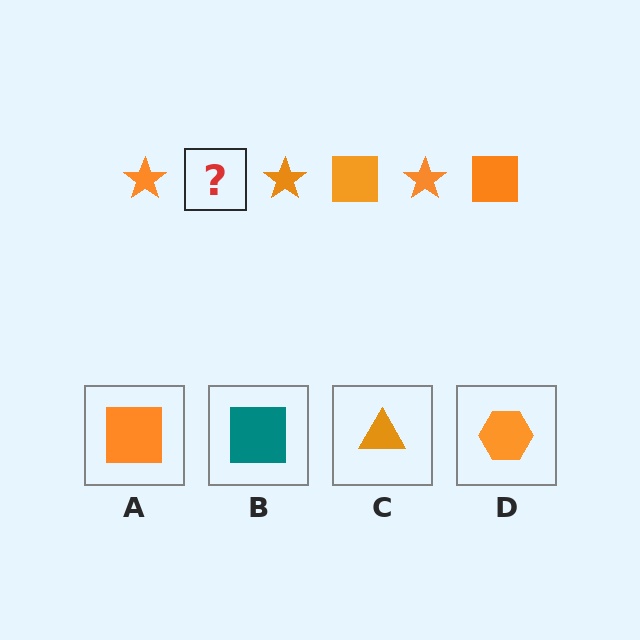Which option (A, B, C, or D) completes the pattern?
A.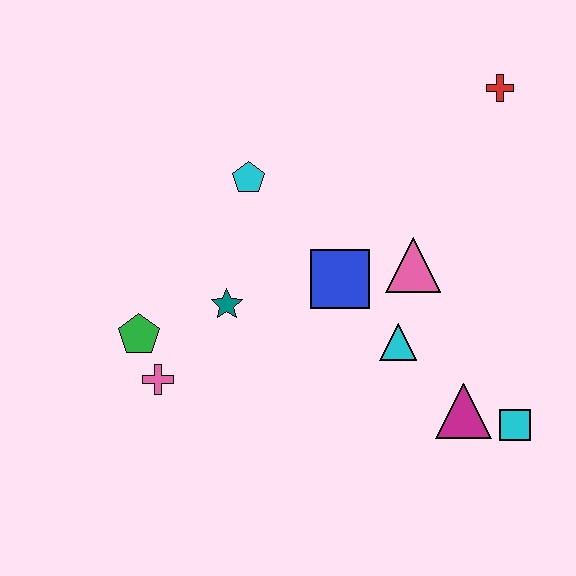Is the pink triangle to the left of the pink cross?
No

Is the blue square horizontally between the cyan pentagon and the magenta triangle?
Yes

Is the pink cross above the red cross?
No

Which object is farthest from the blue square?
The red cross is farthest from the blue square.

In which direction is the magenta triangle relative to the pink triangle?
The magenta triangle is below the pink triangle.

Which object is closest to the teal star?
The green pentagon is closest to the teal star.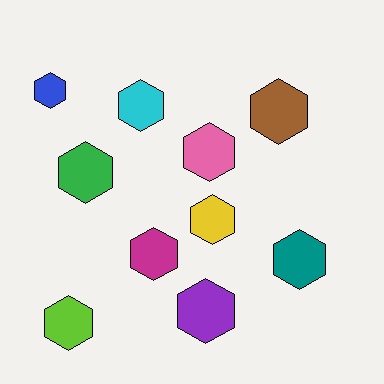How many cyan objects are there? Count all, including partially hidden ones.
There is 1 cyan object.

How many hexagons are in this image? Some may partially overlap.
There are 10 hexagons.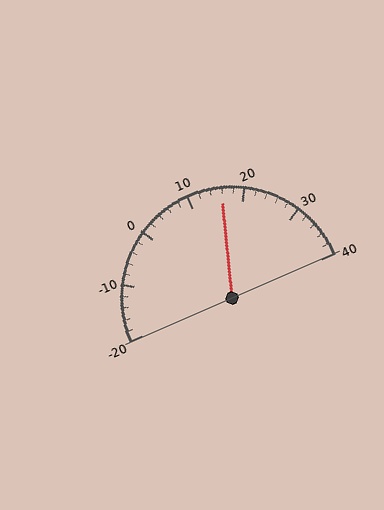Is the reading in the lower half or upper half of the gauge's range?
The reading is in the upper half of the range (-20 to 40).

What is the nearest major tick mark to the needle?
The nearest major tick mark is 20.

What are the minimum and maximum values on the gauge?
The gauge ranges from -20 to 40.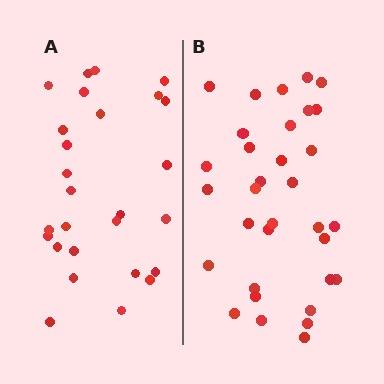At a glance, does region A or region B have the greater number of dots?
Region B (the right region) has more dots.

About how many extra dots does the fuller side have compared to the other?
Region B has about 6 more dots than region A.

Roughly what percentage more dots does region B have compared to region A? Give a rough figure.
About 20% more.